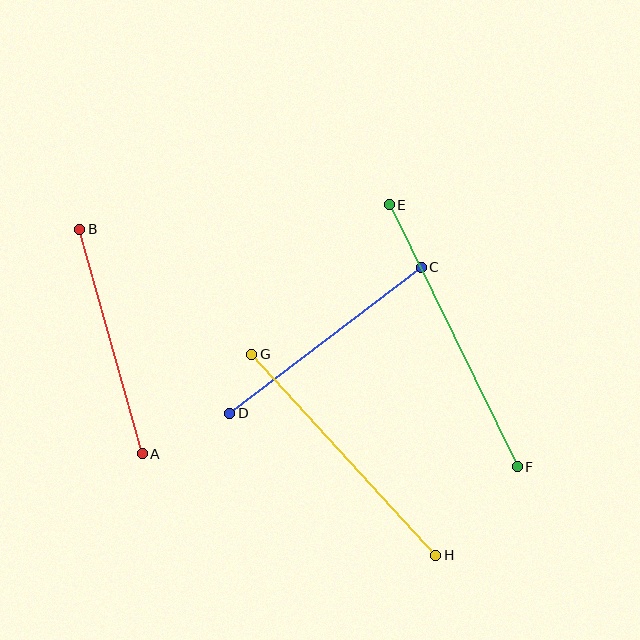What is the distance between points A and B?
The distance is approximately 233 pixels.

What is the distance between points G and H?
The distance is approximately 273 pixels.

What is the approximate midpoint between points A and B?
The midpoint is at approximately (111, 342) pixels.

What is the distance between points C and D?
The distance is approximately 241 pixels.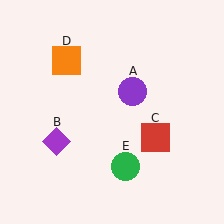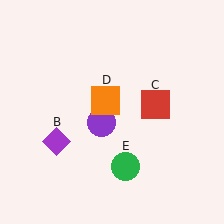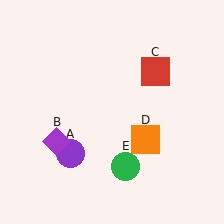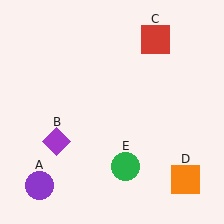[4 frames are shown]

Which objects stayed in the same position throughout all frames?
Purple diamond (object B) and green circle (object E) remained stationary.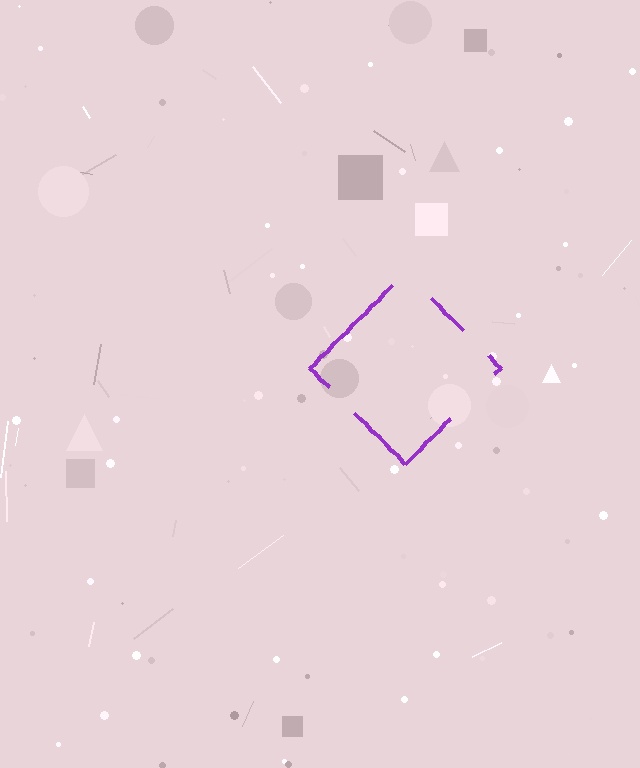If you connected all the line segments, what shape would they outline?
They would outline a diamond.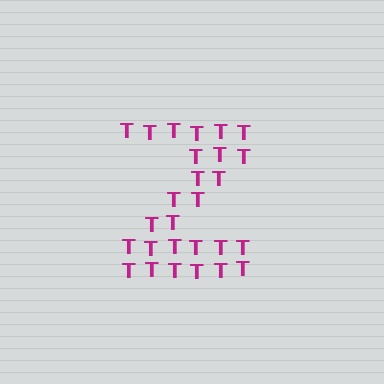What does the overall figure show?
The overall figure shows the letter Z.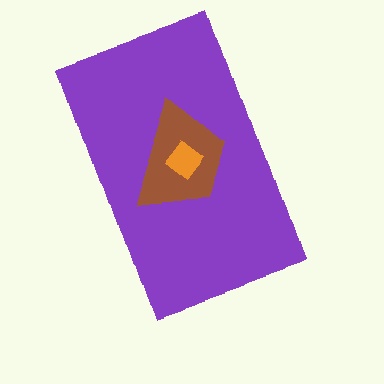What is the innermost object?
The orange diamond.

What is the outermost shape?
The purple rectangle.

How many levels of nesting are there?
3.